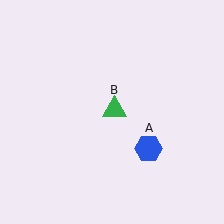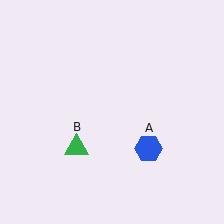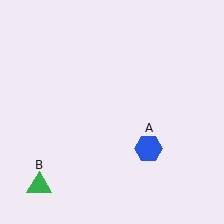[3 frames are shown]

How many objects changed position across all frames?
1 object changed position: green triangle (object B).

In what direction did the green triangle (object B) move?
The green triangle (object B) moved down and to the left.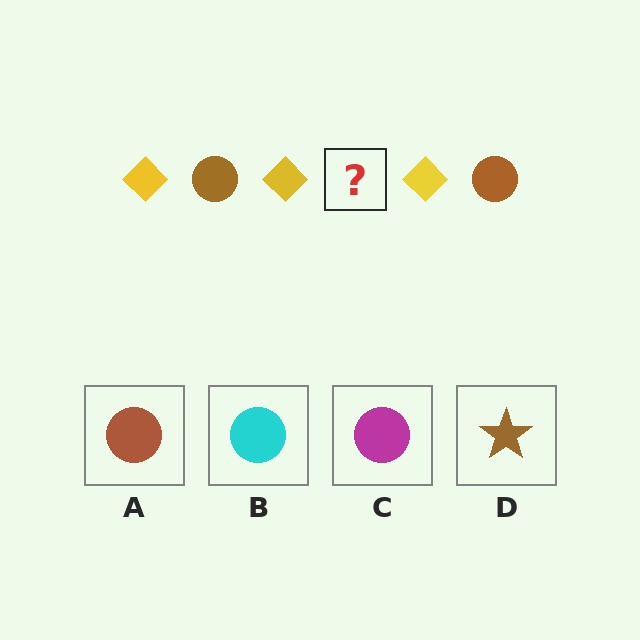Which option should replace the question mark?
Option A.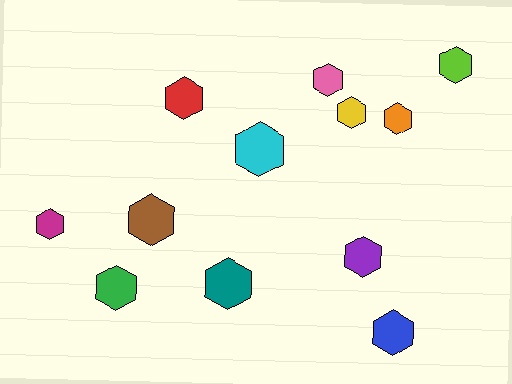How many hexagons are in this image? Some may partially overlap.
There are 12 hexagons.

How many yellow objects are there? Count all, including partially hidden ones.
There is 1 yellow object.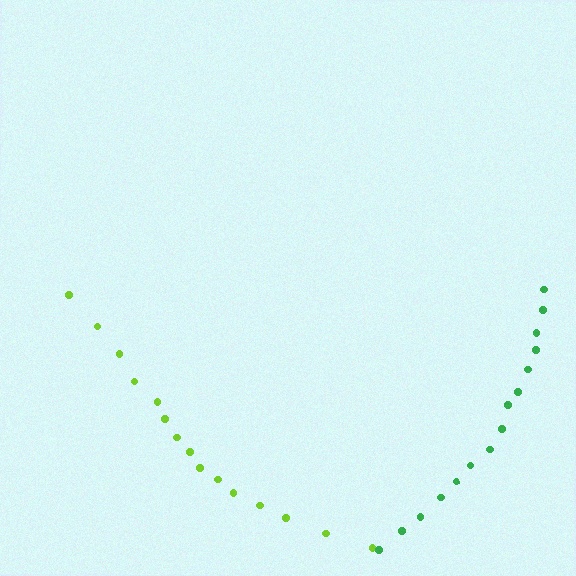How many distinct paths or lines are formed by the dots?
There are 2 distinct paths.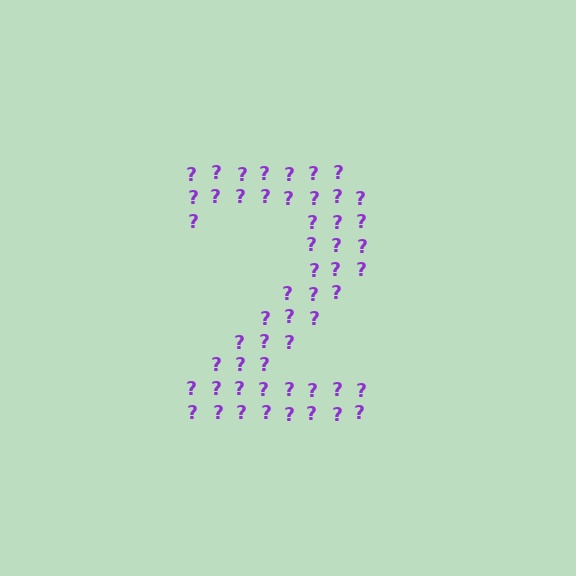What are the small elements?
The small elements are question marks.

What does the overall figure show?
The overall figure shows the digit 2.